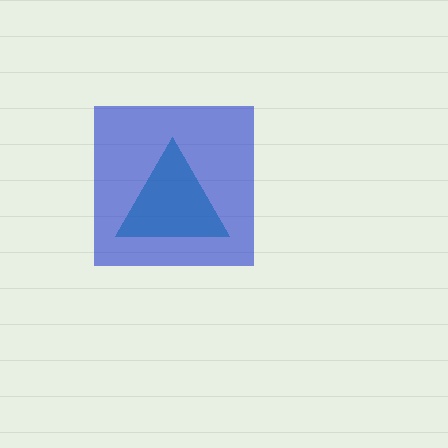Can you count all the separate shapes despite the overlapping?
Yes, there are 2 separate shapes.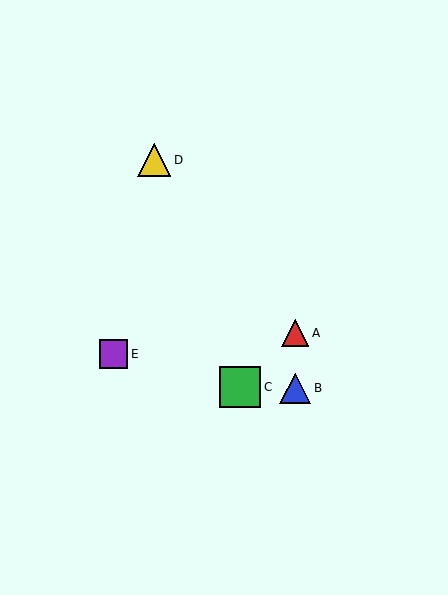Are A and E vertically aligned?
No, A is at x≈295 and E is at x≈113.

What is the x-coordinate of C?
Object C is at x≈240.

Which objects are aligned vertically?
Objects A, B are aligned vertically.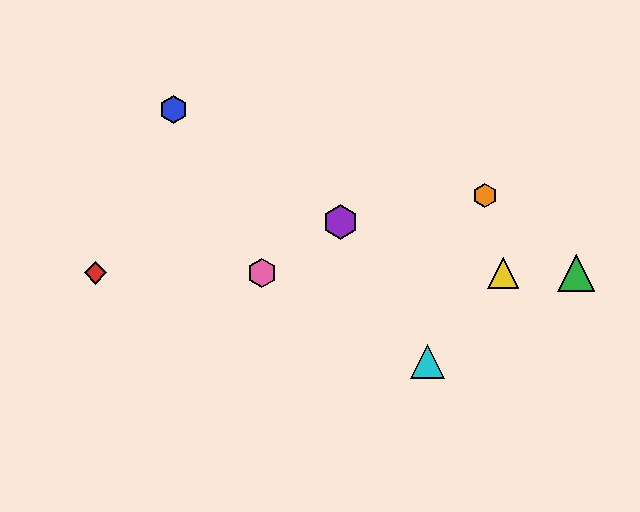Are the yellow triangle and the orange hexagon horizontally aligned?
No, the yellow triangle is at y≈273 and the orange hexagon is at y≈196.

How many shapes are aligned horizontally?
4 shapes (the red diamond, the green triangle, the yellow triangle, the pink hexagon) are aligned horizontally.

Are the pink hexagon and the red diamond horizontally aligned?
Yes, both are at y≈273.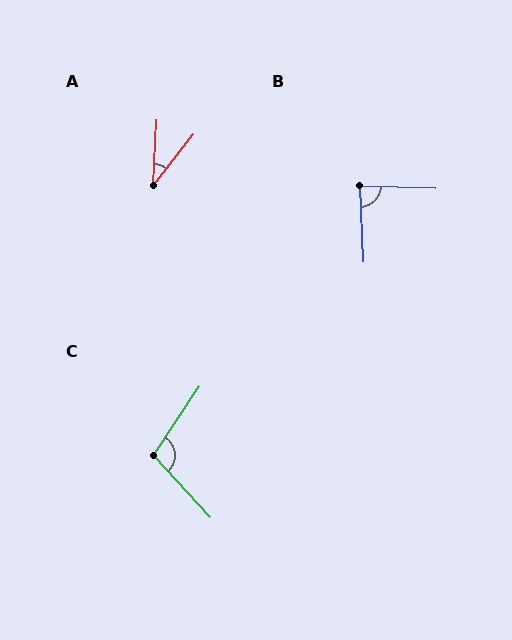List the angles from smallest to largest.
A (35°), B (86°), C (104°).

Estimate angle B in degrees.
Approximately 86 degrees.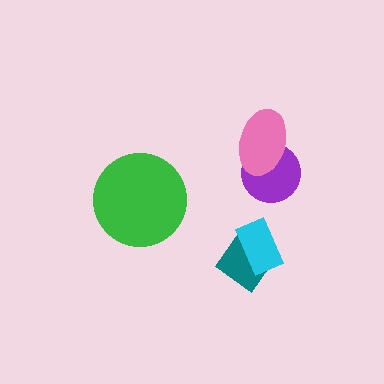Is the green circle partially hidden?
No, no other shape covers it.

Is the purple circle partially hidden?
Yes, it is partially covered by another shape.